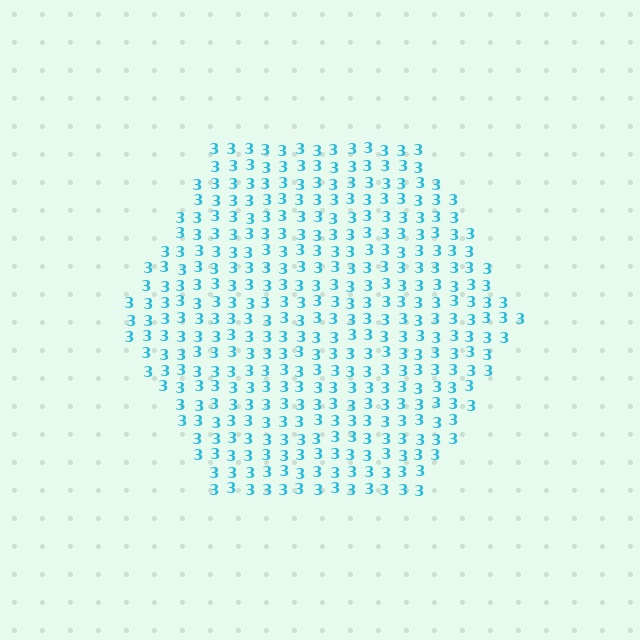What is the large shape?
The large shape is a hexagon.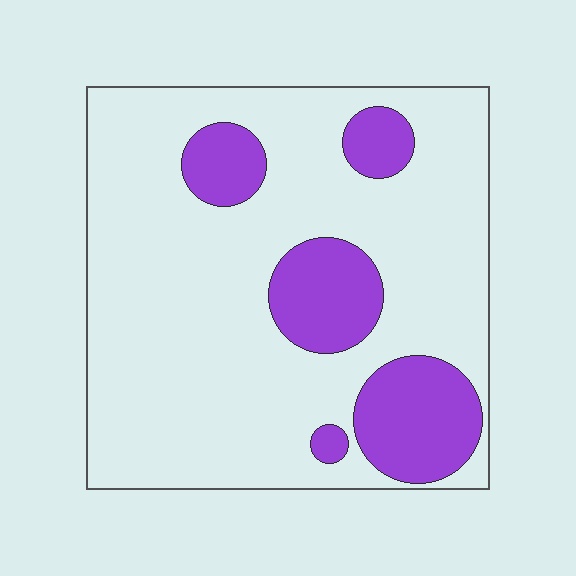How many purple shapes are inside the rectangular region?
5.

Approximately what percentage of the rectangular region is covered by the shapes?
Approximately 20%.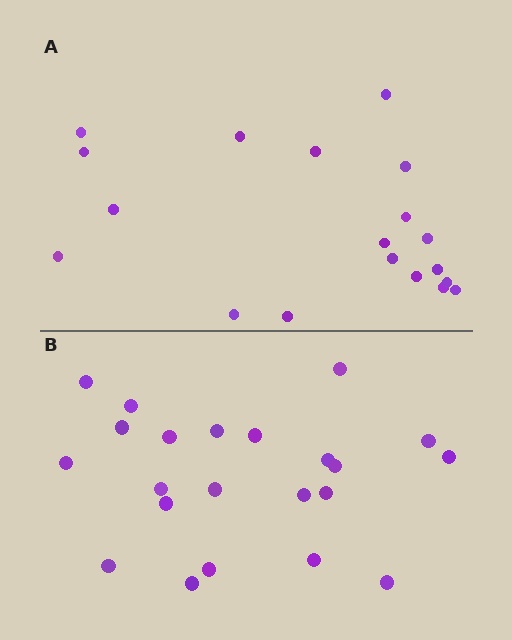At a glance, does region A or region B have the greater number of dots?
Region B (the bottom region) has more dots.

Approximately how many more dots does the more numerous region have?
Region B has just a few more — roughly 2 or 3 more dots than region A.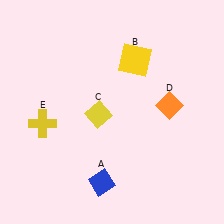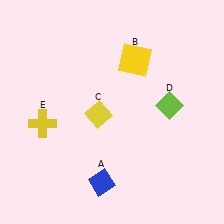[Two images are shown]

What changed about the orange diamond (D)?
In Image 1, D is orange. In Image 2, it changed to lime.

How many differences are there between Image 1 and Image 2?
There is 1 difference between the two images.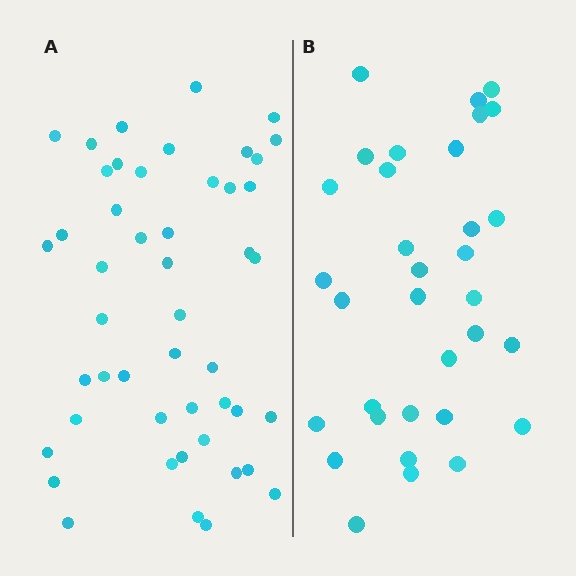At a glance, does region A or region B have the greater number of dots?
Region A (the left region) has more dots.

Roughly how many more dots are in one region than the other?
Region A has approximately 15 more dots than region B.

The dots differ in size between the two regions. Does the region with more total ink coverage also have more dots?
No. Region B has more total ink coverage because its dots are larger, but region A actually contains more individual dots. Total area can be misleading — the number of items is what matters here.